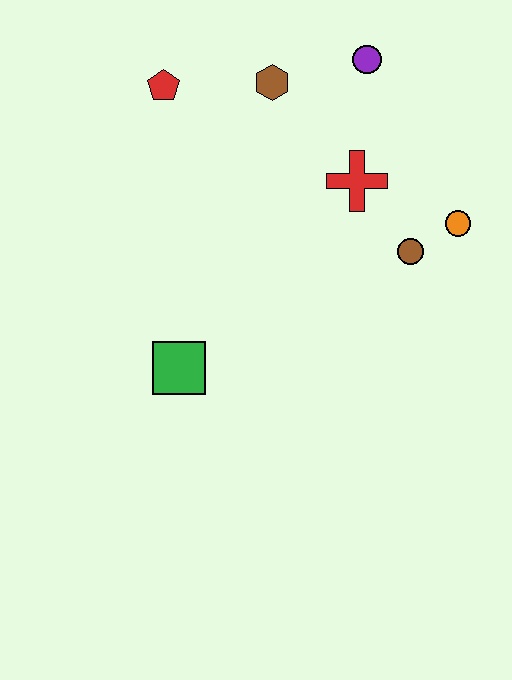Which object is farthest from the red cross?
The green square is farthest from the red cross.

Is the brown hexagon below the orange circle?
No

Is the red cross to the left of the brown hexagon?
No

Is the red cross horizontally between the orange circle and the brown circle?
No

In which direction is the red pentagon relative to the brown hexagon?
The red pentagon is to the left of the brown hexagon.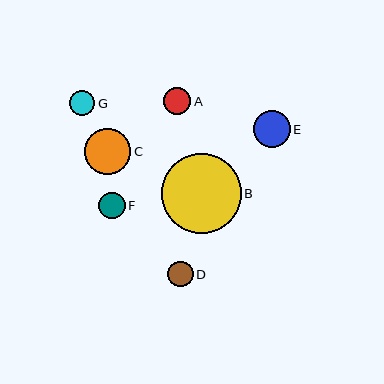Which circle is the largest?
Circle B is the largest with a size of approximately 80 pixels.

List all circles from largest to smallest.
From largest to smallest: B, C, E, A, F, D, G.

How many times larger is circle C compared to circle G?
Circle C is approximately 1.8 times the size of circle G.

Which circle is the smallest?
Circle G is the smallest with a size of approximately 26 pixels.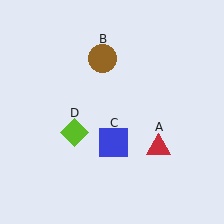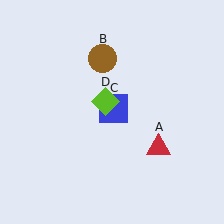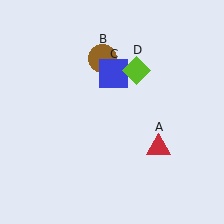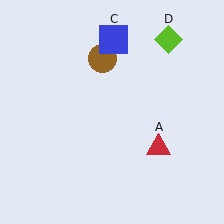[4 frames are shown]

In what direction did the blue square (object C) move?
The blue square (object C) moved up.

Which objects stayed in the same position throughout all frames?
Red triangle (object A) and brown circle (object B) remained stationary.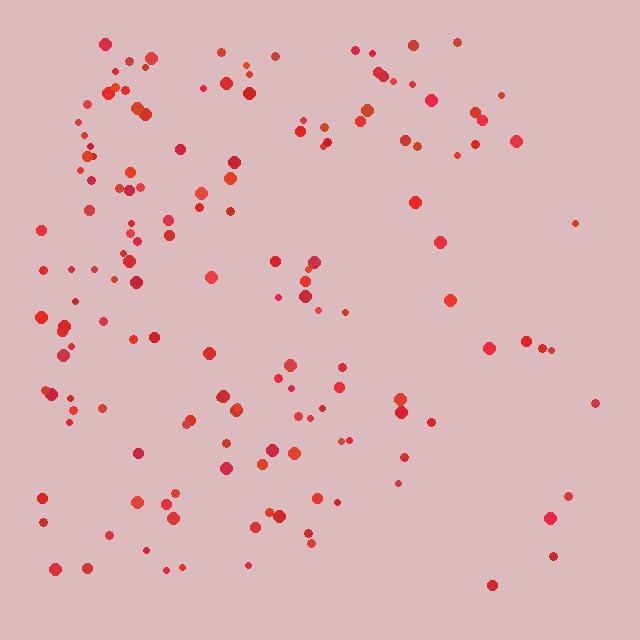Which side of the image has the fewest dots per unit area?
The right.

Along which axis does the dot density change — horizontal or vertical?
Horizontal.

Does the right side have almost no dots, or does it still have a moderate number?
Still a moderate number, just noticeably fewer than the left.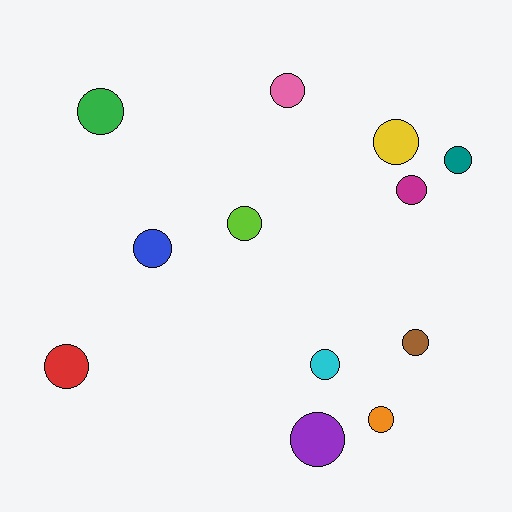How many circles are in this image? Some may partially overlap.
There are 12 circles.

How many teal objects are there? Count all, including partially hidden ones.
There is 1 teal object.